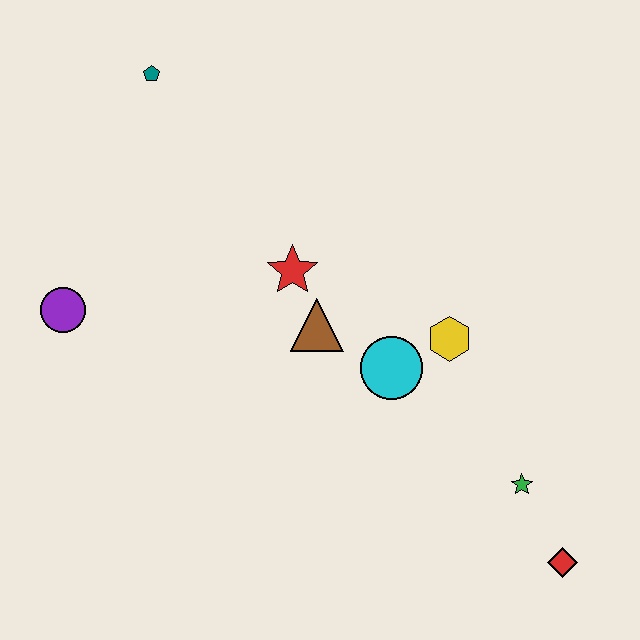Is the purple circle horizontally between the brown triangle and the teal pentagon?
No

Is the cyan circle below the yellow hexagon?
Yes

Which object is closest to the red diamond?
The green star is closest to the red diamond.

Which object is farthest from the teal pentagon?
The red diamond is farthest from the teal pentagon.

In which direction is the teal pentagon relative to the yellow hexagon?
The teal pentagon is to the left of the yellow hexagon.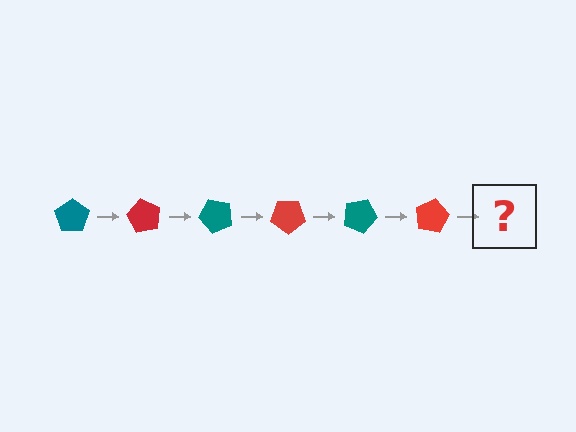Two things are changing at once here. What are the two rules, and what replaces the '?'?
The two rules are that it rotates 60 degrees each step and the color cycles through teal and red. The '?' should be a teal pentagon, rotated 360 degrees from the start.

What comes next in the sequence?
The next element should be a teal pentagon, rotated 360 degrees from the start.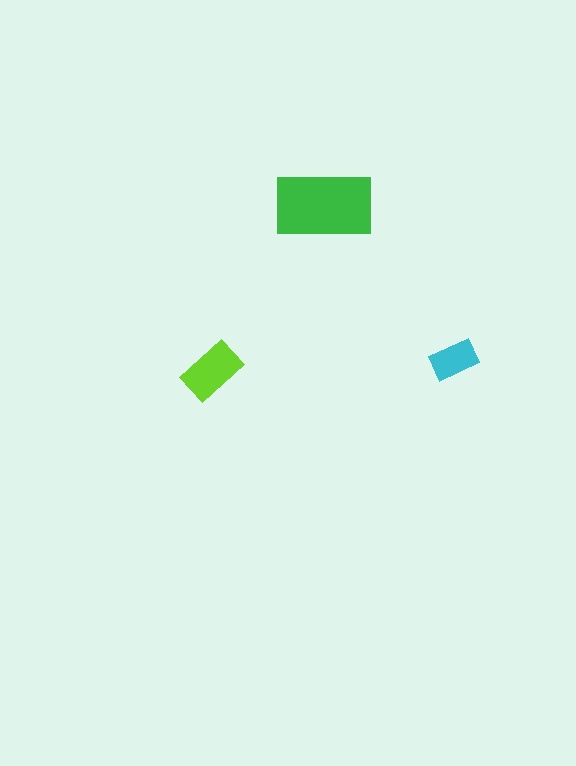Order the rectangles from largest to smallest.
the green one, the lime one, the cyan one.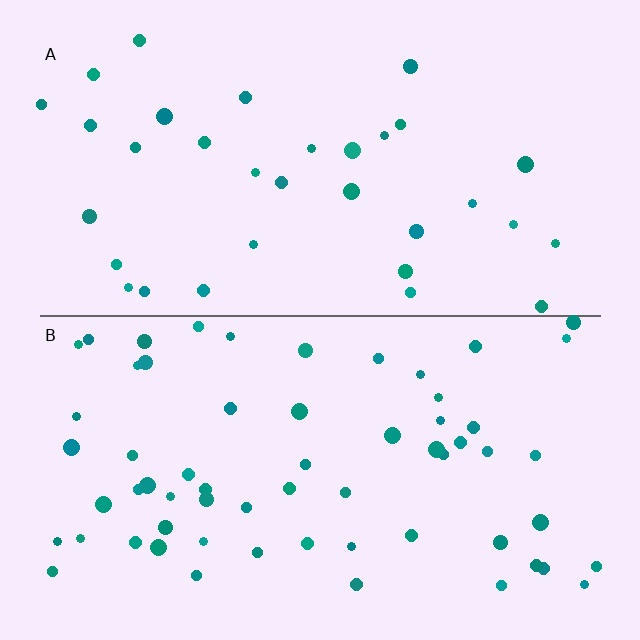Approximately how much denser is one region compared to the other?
Approximately 1.8× — region B over region A.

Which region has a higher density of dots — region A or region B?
B (the bottom).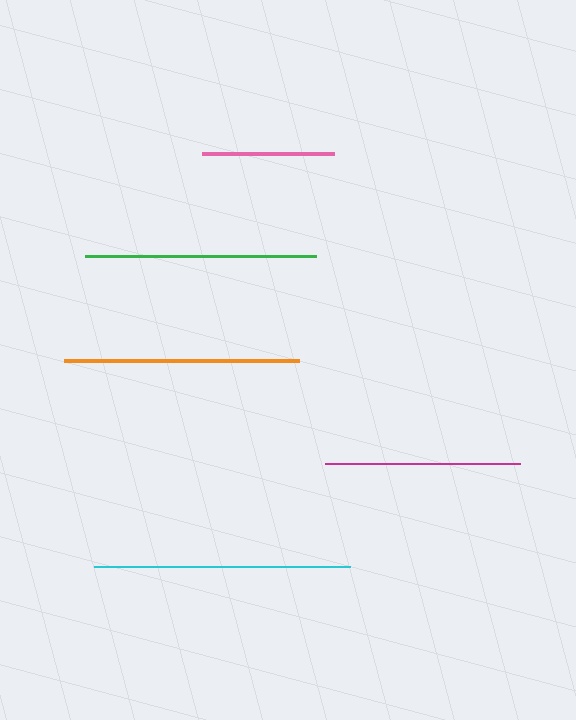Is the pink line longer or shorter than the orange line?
The orange line is longer than the pink line.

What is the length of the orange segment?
The orange segment is approximately 235 pixels long.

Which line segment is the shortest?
The pink line is the shortest at approximately 132 pixels.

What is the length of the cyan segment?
The cyan segment is approximately 256 pixels long.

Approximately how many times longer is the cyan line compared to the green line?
The cyan line is approximately 1.1 times the length of the green line.